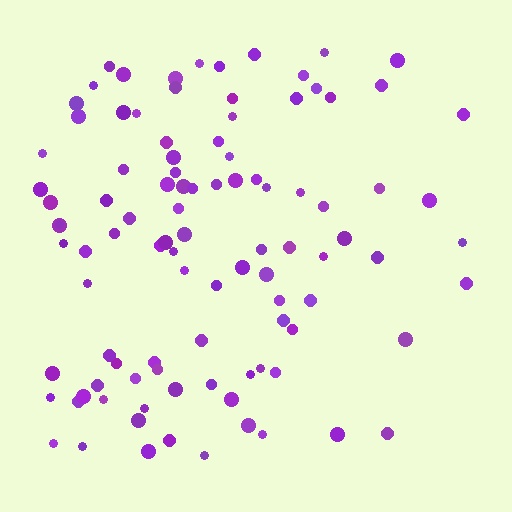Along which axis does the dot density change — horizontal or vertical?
Horizontal.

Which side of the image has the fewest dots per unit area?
The right.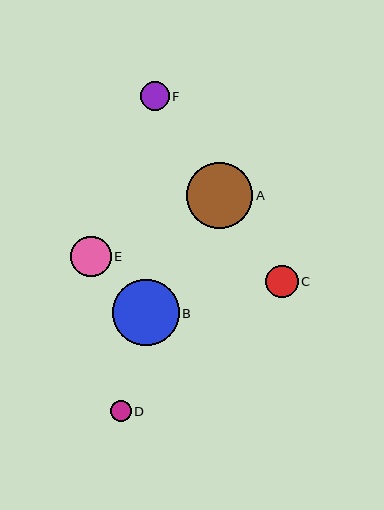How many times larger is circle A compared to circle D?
Circle A is approximately 3.1 times the size of circle D.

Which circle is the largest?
Circle A is the largest with a size of approximately 66 pixels.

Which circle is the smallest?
Circle D is the smallest with a size of approximately 21 pixels.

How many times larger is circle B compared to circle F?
Circle B is approximately 2.3 times the size of circle F.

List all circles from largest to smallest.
From largest to smallest: A, B, E, C, F, D.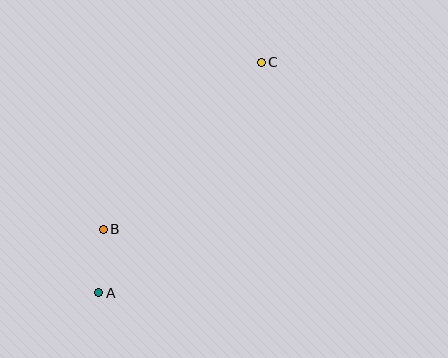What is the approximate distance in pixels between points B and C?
The distance between B and C is approximately 230 pixels.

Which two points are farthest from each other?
Points A and C are farthest from each other.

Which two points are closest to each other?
Points A and B are closest to each other.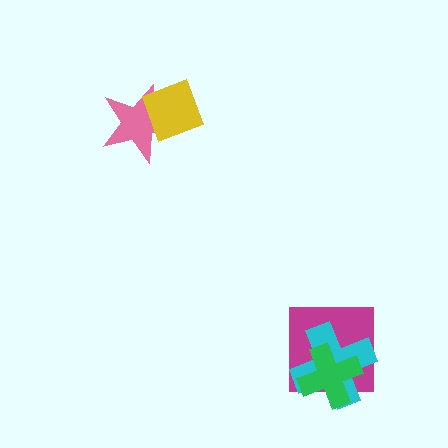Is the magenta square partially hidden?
Yes, it is partially covered by another shape.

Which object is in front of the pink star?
The yellow diamond is in front of the pink star.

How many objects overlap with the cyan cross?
2 objects overlap with the cyan cross.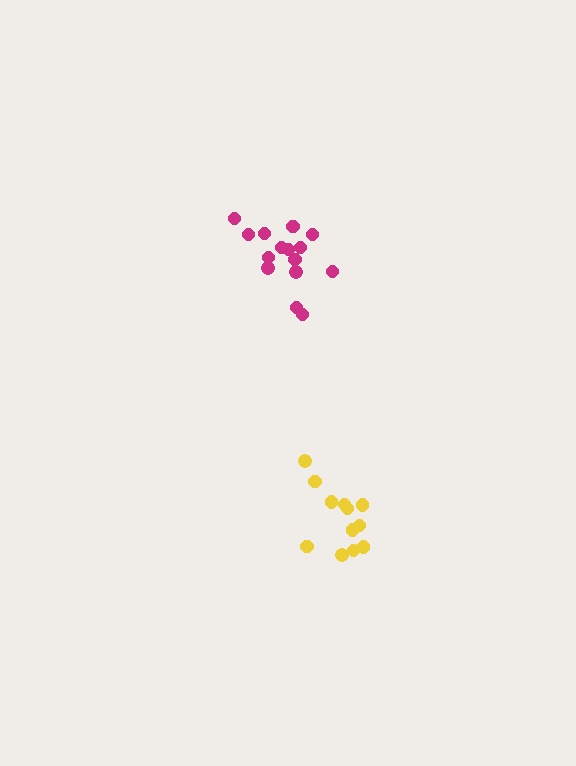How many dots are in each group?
Group 1: 12 dots, Group 2: 15 dots (27 total).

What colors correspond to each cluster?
The clusters are colored: yellow, magenta.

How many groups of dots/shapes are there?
There are 2 groups.